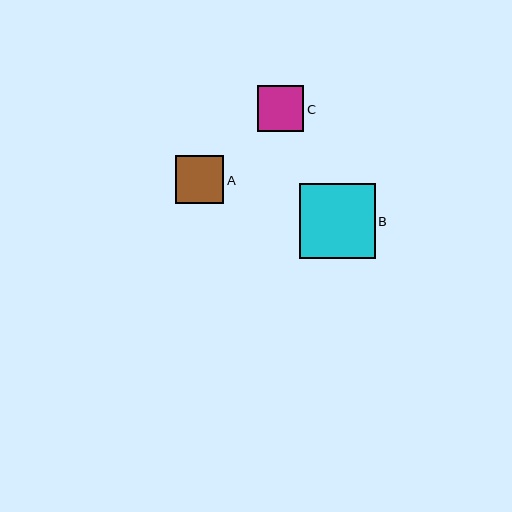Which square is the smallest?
Square C is the smallest with a size of approximately 46 pixels.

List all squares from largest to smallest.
From largest to smallest: B, A, C.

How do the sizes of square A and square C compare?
Square A and square C are approximately the same size.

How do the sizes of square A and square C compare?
Square A and square C are approximately the same size.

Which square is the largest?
Square B is the largest with a size of approximately 75 pixels.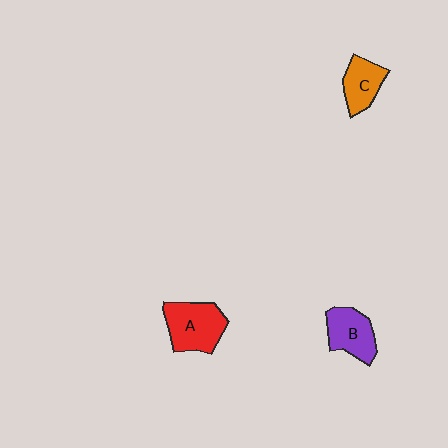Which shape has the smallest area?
Shape C (orange).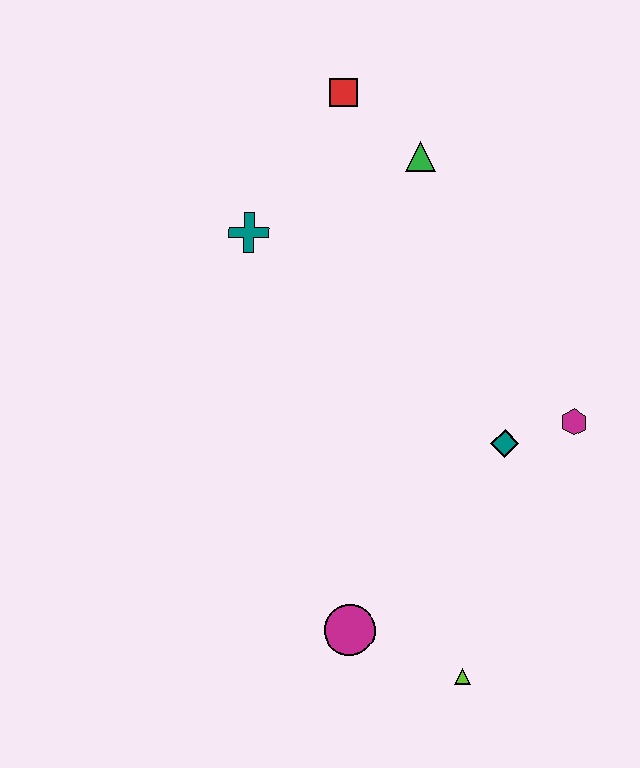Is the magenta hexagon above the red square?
No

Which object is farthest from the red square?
The lime triangle is farthest from the red square.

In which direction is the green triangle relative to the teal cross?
The green triangle is to the right of the teal cross.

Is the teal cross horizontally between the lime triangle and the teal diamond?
No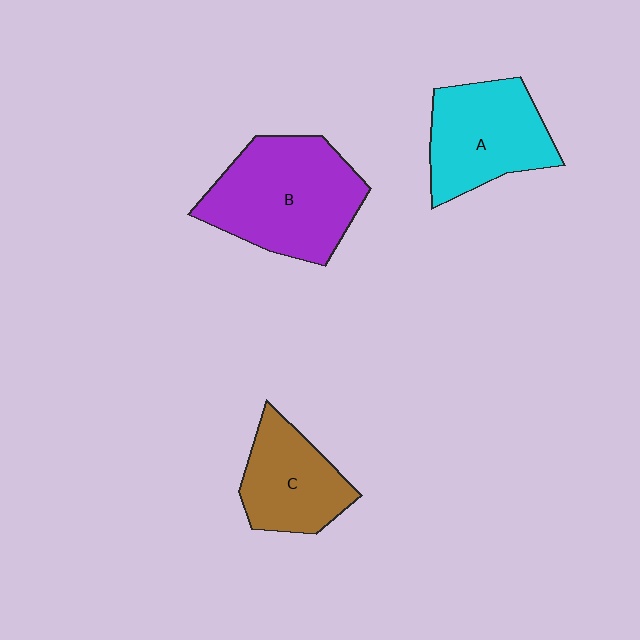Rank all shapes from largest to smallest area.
From largest to smallest: B (purple), A (cyan), C (brown).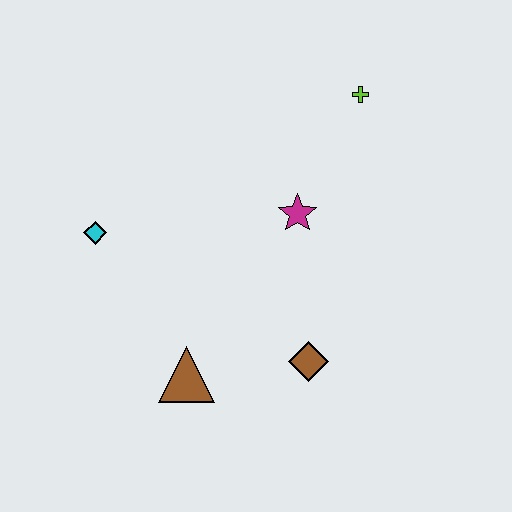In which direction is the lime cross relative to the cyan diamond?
The lime cross is to the right of the cyan diamond.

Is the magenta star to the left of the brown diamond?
Yes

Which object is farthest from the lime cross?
The brown triangle is farthest from the lime cross.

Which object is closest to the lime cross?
The magenta star is closest to the lime cross.